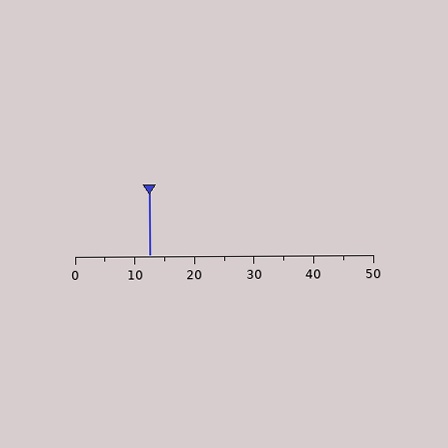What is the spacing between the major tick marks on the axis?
The major ticks are spaced 10 apart.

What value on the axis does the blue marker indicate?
The marker indicates approximately 12.5.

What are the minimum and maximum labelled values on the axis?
The axis runs from 0 to 50.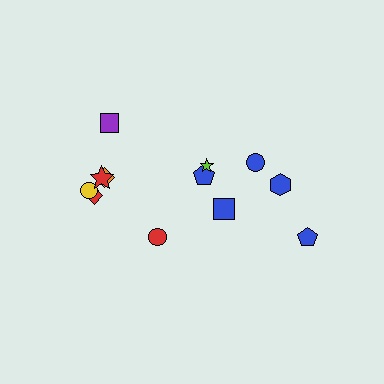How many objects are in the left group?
There are 7 objects.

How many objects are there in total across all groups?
There are 12 objects.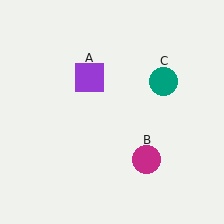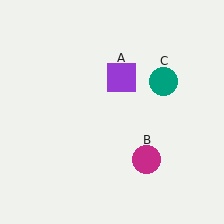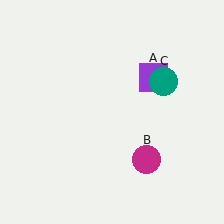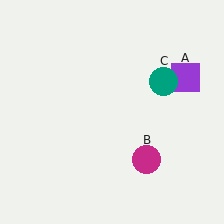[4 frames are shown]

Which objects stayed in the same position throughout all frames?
Magenta circle (object B) and teal circle (object C) remained stationary.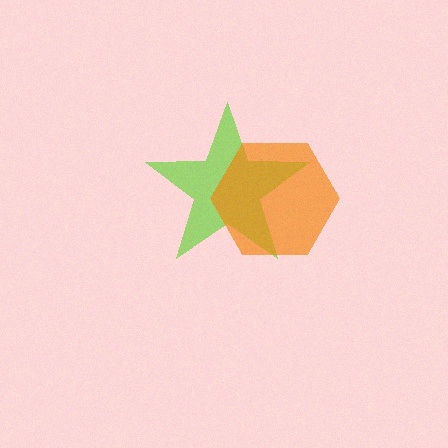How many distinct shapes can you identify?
There are 2 distinct shapes: a lime star, an orange hexagon.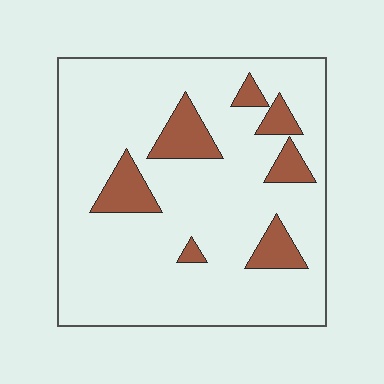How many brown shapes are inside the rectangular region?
7.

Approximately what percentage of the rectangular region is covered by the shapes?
Approximately 15%.